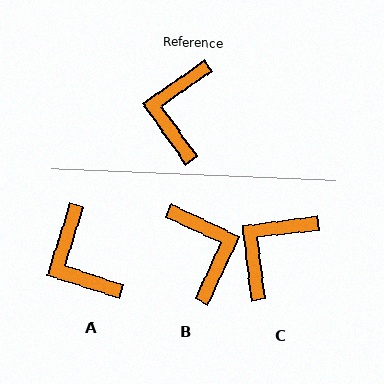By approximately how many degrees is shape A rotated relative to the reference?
Approximately 37 degrees counter-clockwise.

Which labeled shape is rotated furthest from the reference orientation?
B, about 150 degrees away.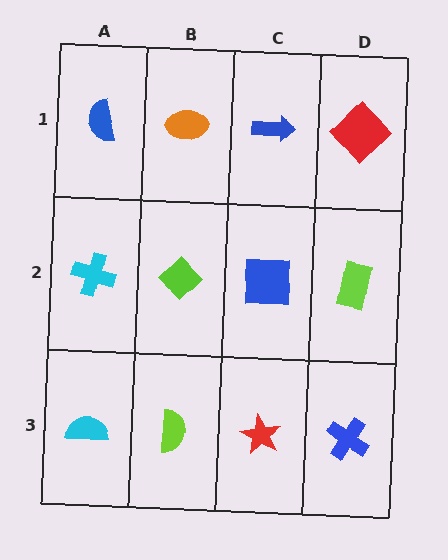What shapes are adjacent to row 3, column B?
A lime diamond (row 2, column B), a cyan semicircle (row 3, column A), a red star (row 3, column C).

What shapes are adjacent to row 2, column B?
An orange ellipse (row 1, column B), a lime semicircle (row 3, column B), a cyan cross (row 2, column A), a blue square (row 2, column C).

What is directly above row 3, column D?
A lime rectangle.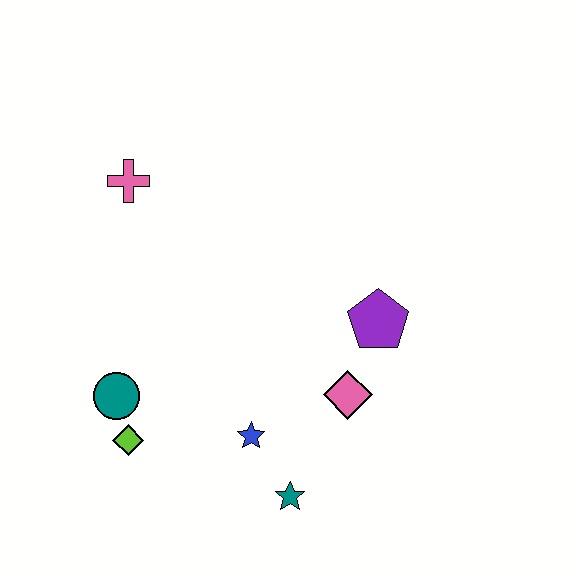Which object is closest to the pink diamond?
The purple pentagon is closest to the pink diamond.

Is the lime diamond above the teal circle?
No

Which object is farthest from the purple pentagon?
The pink cross is farthest from the purple pentagon.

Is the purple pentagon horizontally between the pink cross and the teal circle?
No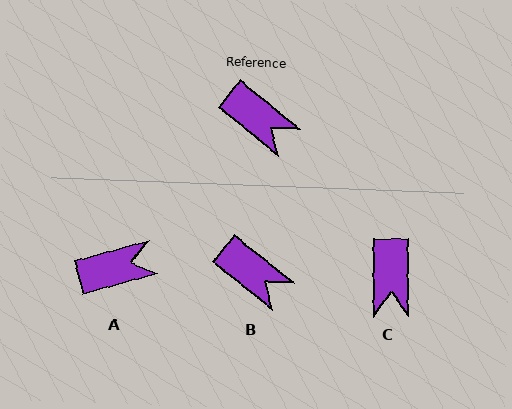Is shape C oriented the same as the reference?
No, it is off by about 51 degrees.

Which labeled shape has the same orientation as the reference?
B.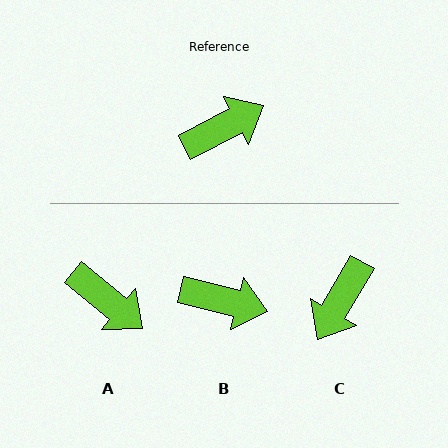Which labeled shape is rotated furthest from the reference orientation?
C, about 148 degrees away.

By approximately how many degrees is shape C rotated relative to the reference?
Approximately 148 degrees clockwise.